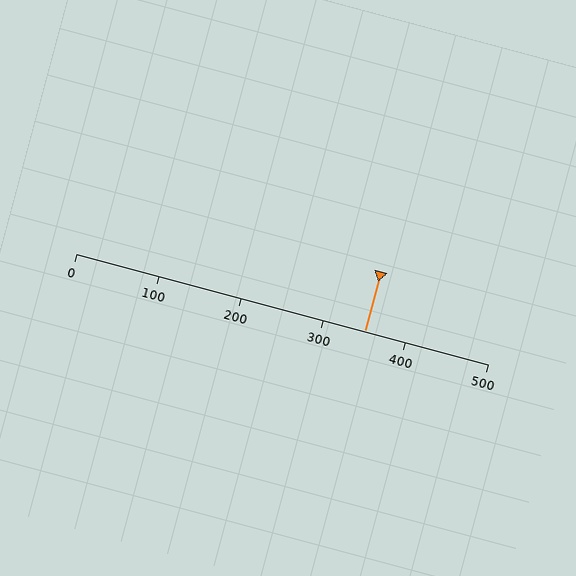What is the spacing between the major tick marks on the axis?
The major ticks are spaced 100 apart.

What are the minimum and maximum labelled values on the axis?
The axis runs from 0 to 500.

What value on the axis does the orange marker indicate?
The marker indicates approximately 350.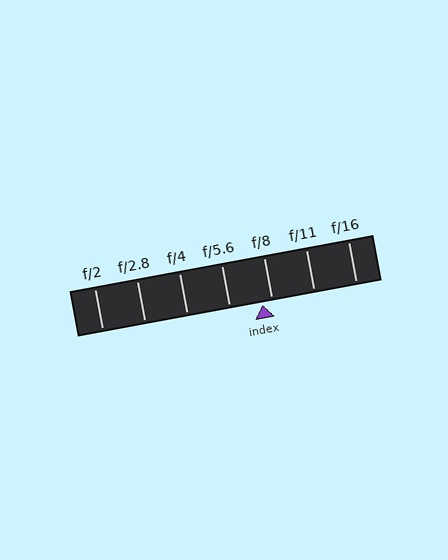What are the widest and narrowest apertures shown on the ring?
The widest aperture shown is f/2 and the narrowest is f/16.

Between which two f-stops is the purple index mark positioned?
The index mark is between f/5.6 and f/8.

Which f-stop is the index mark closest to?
The index mark is closest to f/8.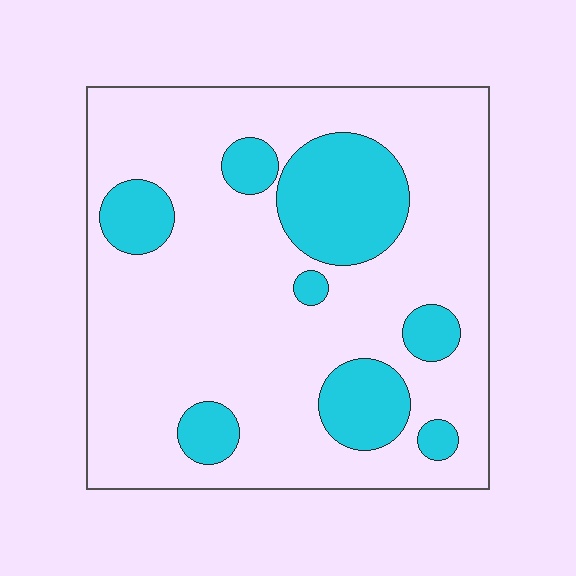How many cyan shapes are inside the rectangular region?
8.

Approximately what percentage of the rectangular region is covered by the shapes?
Approximately 20%.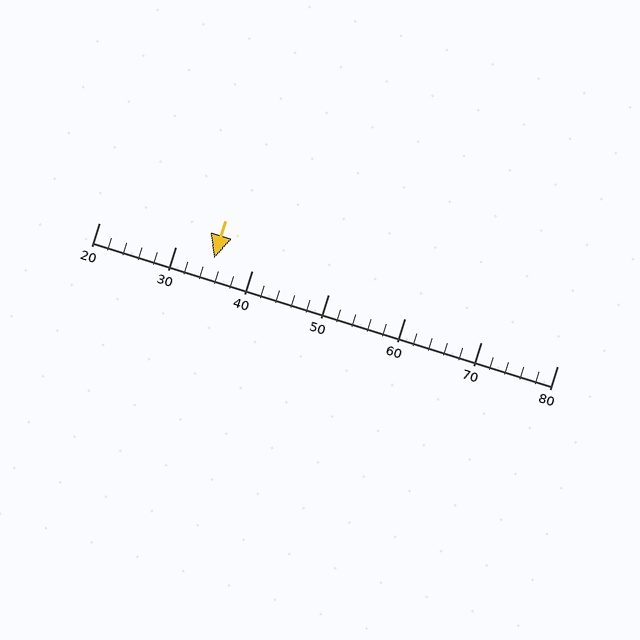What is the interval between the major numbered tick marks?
The major tick marks are spaced 10 units apart.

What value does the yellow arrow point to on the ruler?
The yellow arrow points to approximately 35.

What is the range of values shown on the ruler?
The ruler shows values from 20 to 80.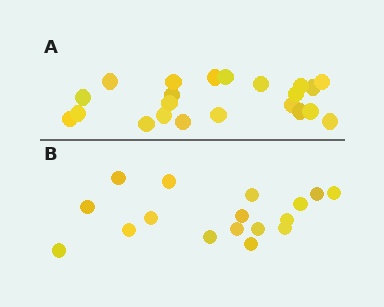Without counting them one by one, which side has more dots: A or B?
Region A (the top region) has more dots.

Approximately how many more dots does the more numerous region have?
Region A has about 5 more dots than region B.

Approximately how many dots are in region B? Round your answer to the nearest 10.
About 20 dots. (The exact count is 17, which rounds to 20.)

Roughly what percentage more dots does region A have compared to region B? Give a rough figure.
About 30% more.